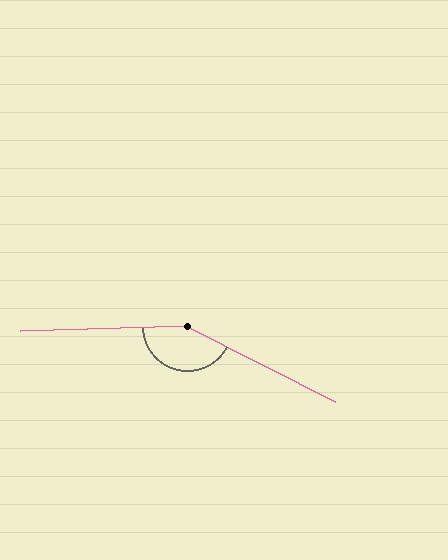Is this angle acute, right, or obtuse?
It is obtuse.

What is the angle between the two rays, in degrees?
Approximately 151 degrees.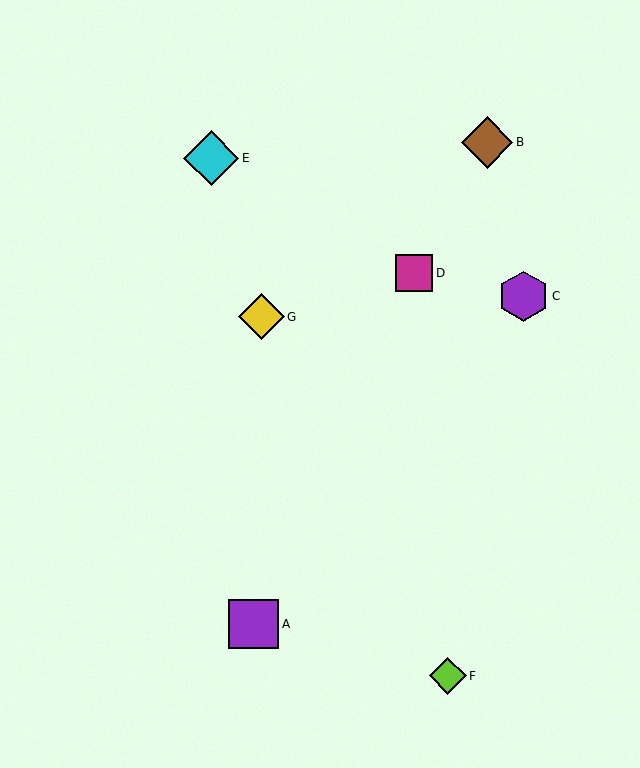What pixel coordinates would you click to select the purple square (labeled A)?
Click at (254, 624) to select the purple square A.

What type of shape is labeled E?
Shape E is a cyan diamond.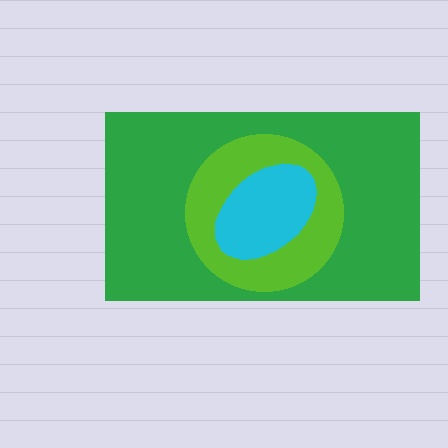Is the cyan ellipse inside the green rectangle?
Yes.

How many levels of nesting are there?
3.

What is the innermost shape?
The cyan ellipse.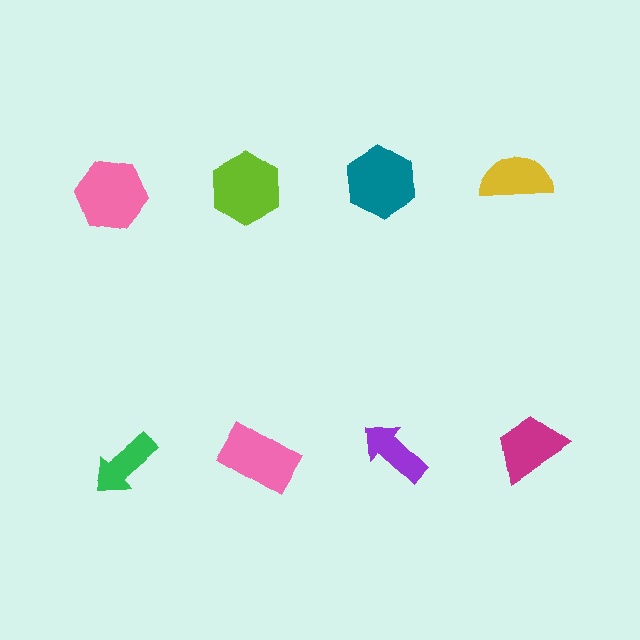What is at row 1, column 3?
A teal hexagon.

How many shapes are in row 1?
4 shapes.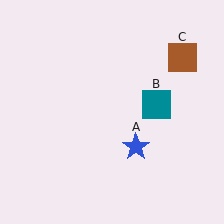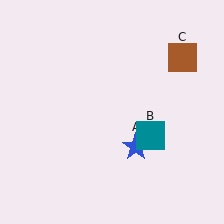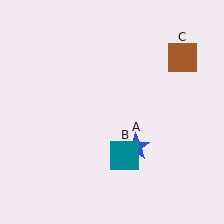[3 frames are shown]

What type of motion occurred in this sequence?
The teal square (object B) rotated clockwise around the center of the scene.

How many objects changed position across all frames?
1 object changed position: teal square (object B).